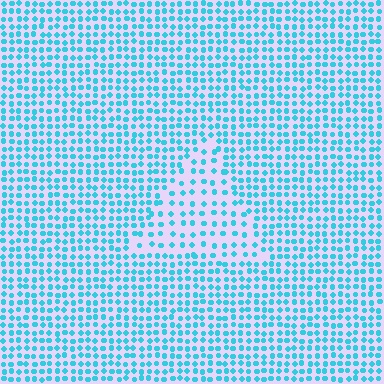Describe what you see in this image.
The image contains small cyan elements arranged at two different densities. A triangle-shaped region is visible where the elements are less densely packed than the surrounding area.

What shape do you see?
I see a triangle.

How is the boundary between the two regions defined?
The boundary is defined by a change in element density (approximately 1.9x ratio). All elements are the same color, size, and shape.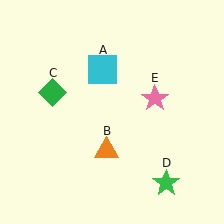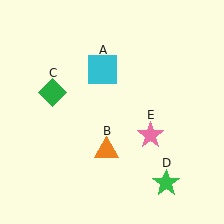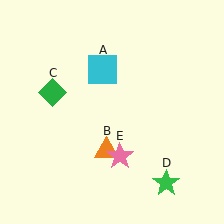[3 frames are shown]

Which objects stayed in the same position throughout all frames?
Cyan square (object A) and orange triangle (object B) and green diamond (object C) and green star (object D) remained stationary.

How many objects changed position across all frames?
1 object changed position: pink star (object E).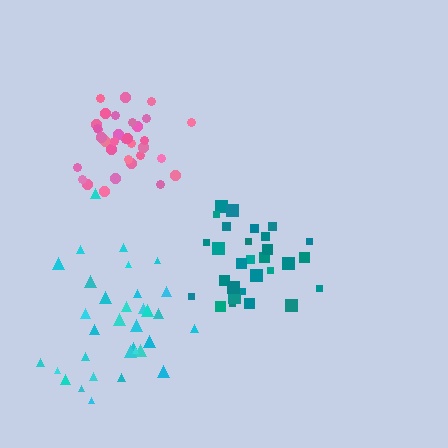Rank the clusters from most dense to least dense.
pink, teal, cyan.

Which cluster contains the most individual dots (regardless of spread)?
Cyan (33).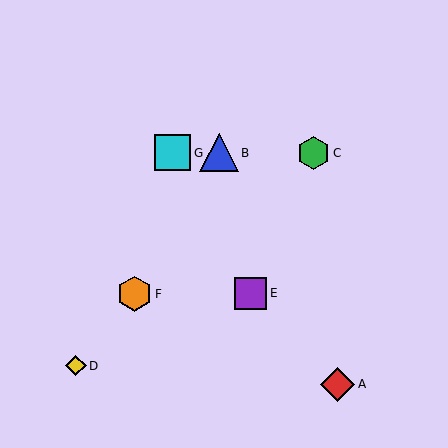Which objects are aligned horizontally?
Objects B, C, G are aligned horizontally.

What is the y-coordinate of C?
Object C is at y≈153.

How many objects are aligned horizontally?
3 objects (B, C, G) are aligned horizontally.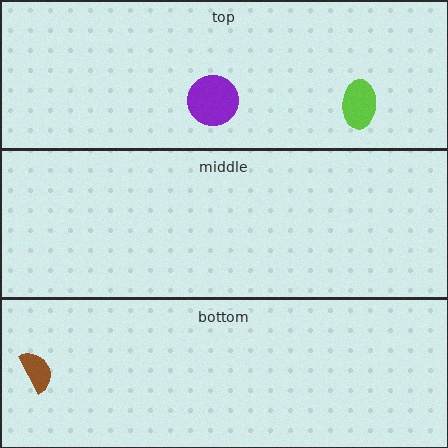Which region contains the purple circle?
The top region.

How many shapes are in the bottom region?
1.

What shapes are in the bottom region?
The brown semicircle.